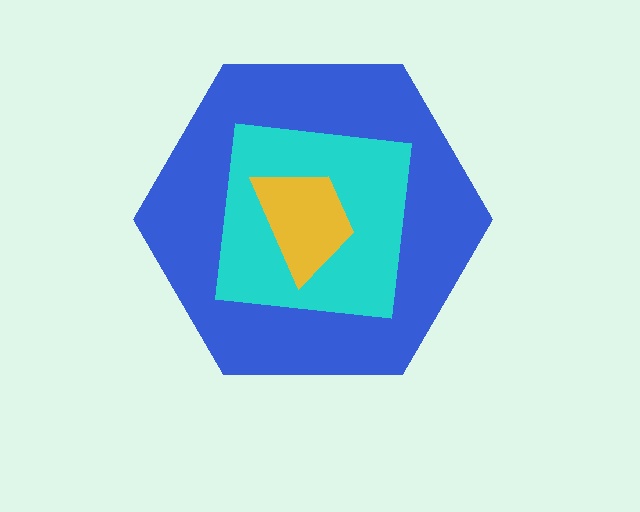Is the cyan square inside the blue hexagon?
Yes.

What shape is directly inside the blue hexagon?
The cyan square.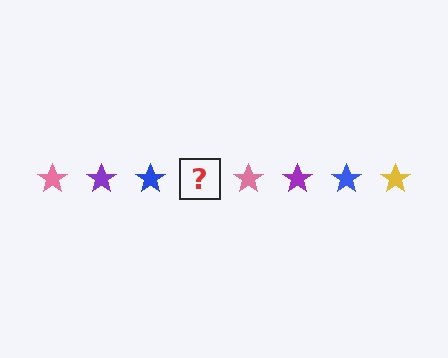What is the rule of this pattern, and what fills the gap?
The rule is that the pattern cycles through pink, purple, blue, yellow stars. The gap should be filled with a yellow star.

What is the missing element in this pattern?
The missing element is a yellow star.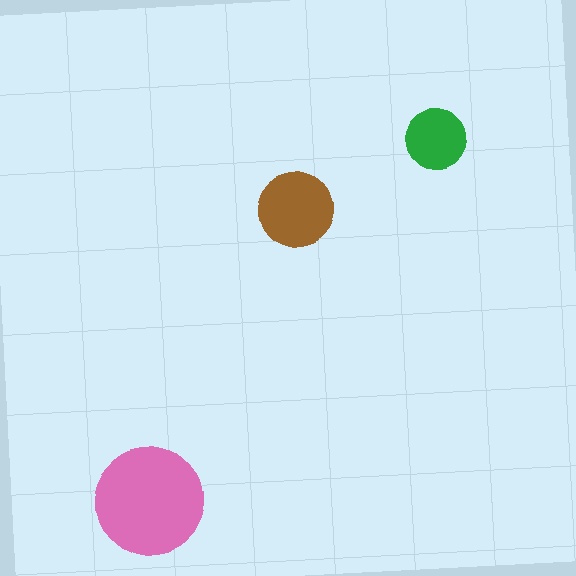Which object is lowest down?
The pink circle is bottommost.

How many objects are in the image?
There are 3 objects in the image.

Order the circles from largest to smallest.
the pink one, the brown one, the green one.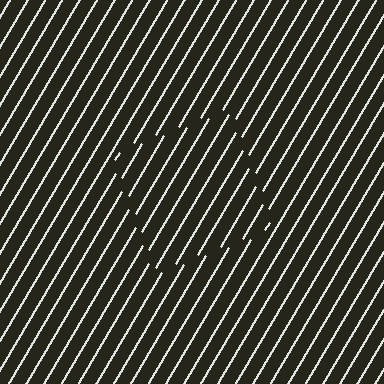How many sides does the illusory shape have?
4 sides — the line-ends trace a square.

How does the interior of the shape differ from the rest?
The interior of the shape contains the same grating, shifted by half a period — the contour is defined by the phase discontinuity where line-ends from the inner and outer gratings abut.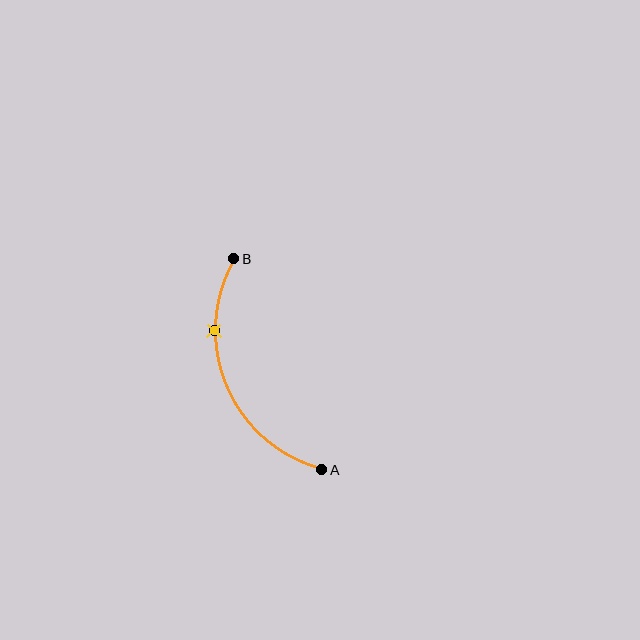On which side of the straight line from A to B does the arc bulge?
The arc bulges to the left of the straight line connecting A and B.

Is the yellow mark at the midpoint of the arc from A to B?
No. The yellow mark lies on the arc but is closer to endpoint B. The arc midpoint would be at the point on the curve equidistant along the arc from both A and B.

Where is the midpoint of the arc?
The arc midpoint is the point on the curve farthest from the straight line joining A and B. It sits to the left of that line.